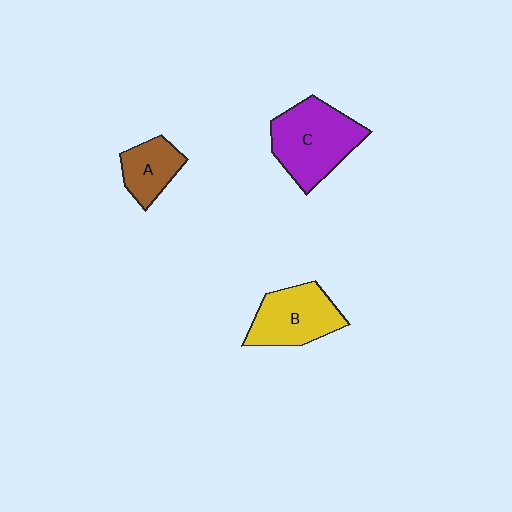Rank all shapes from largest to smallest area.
From largest to smallest: C (purple), B (yellow), A (brown).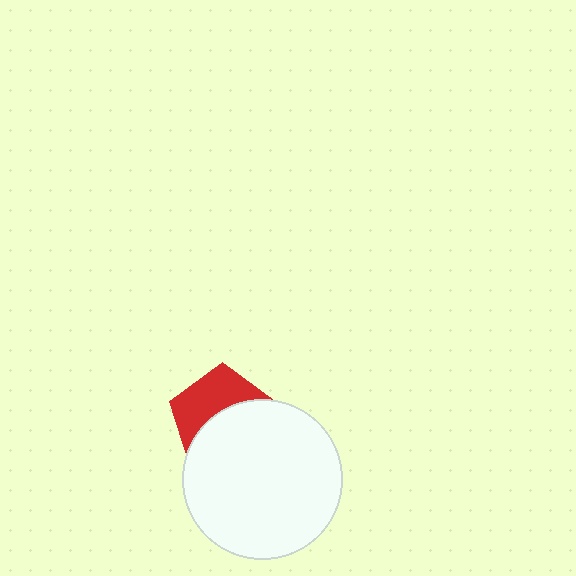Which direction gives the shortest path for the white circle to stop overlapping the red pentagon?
Moving down gives the shortest separation.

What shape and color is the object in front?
The object in front is a white circle.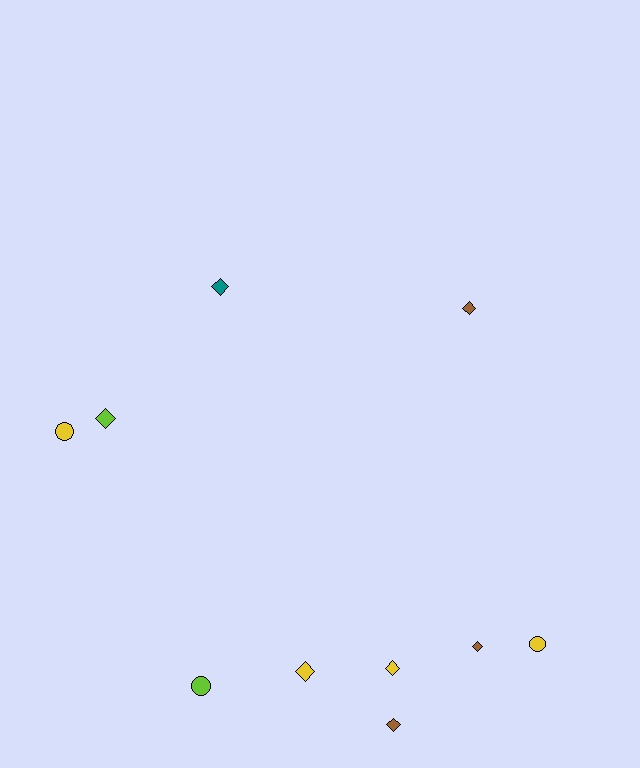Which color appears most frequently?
Yellow, with 4 objects.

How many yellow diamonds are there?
There are 2 yellow diamonds.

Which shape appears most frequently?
Diamond, with 7 objects.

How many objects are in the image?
There are 10 objects.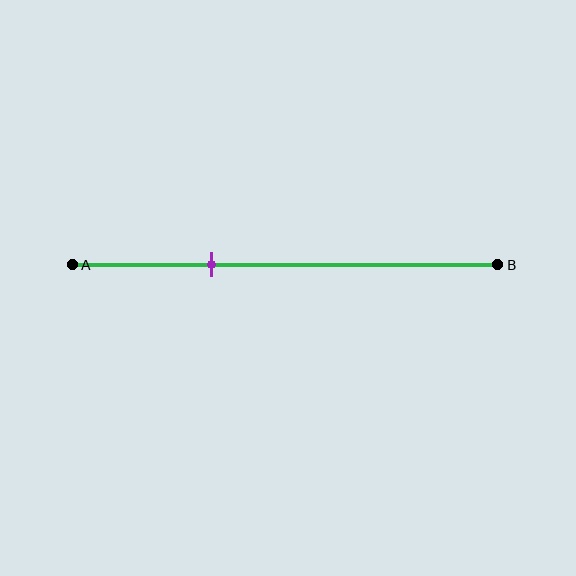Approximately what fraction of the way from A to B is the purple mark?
The purple mark is approximately 35% of the way from A to B.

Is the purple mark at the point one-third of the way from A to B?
Yes, the mark is approximately at the one-third point.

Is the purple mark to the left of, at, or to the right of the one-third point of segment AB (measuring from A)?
The purple mark is approximately at the one-third point of segment AB.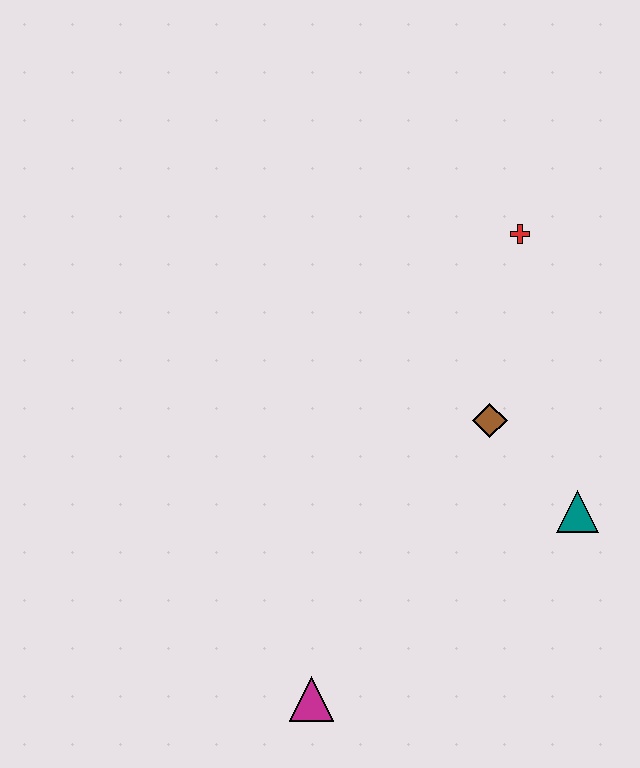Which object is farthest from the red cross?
The magenta triangle is farthest from the red cross.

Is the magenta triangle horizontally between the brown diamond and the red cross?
No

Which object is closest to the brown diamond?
The teal triangle is closest to the brown diamond.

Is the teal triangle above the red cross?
No